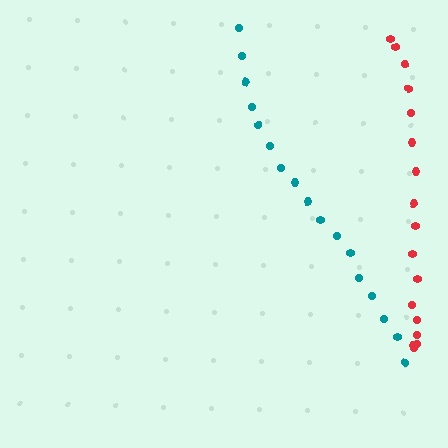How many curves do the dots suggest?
There are 2 distinct paths.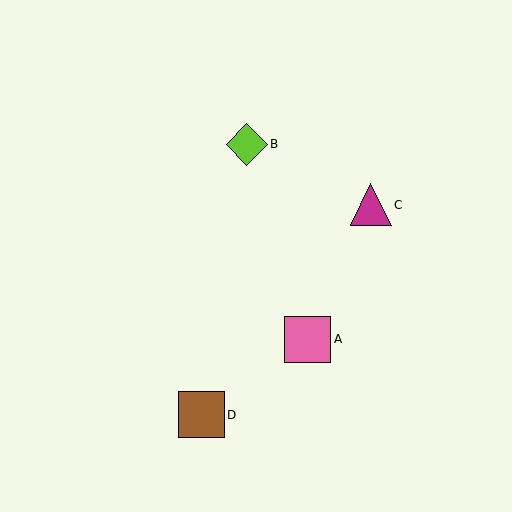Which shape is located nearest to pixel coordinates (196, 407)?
The brown square (labeled D) at (202, 415) is nearest to that location.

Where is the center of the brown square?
The center of the brown square is at (202, 415).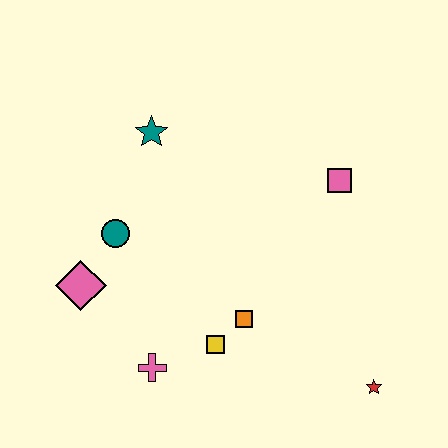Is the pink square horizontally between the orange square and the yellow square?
No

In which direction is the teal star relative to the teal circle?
The teal star is above the teal circle.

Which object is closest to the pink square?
The orange square is closest to the pink square.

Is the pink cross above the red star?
Yes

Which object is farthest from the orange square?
The teal star is farthest from the orange square.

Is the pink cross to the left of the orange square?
Yes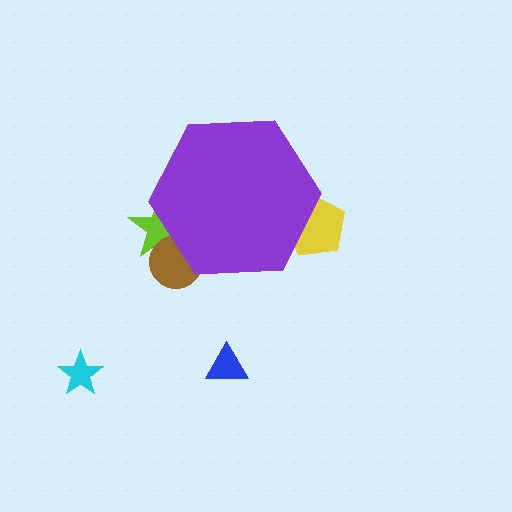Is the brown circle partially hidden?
Yes, the brown circle is partially hidden behind the purple hexagon.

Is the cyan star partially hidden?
No, the cyan star is fully visible.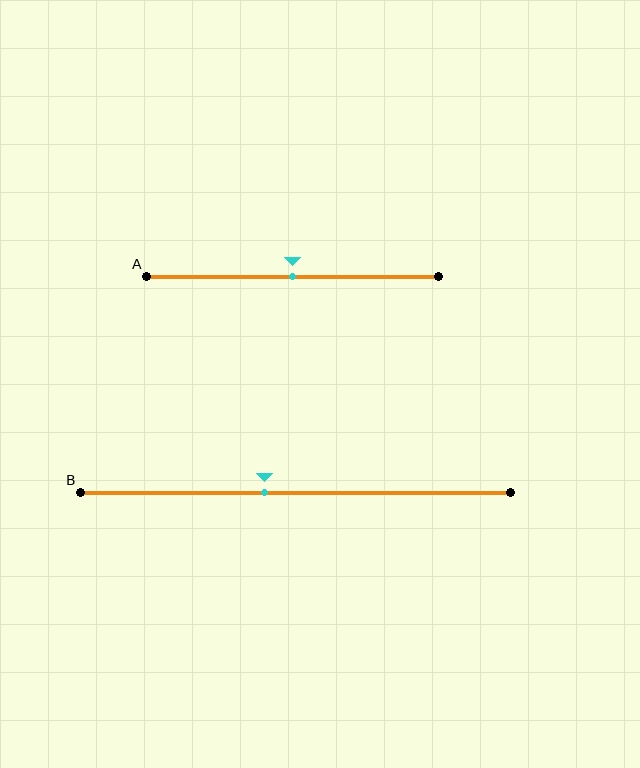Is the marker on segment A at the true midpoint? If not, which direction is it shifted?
Yes, the marker on segment A is at the true midpoint.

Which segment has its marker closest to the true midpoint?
Segment A has its marker closest to the true midpoint.